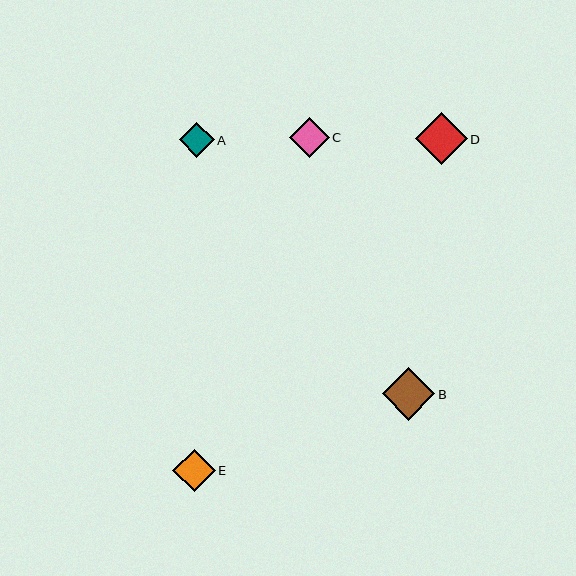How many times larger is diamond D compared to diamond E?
Diamond D is approximately 1.2 times the size of diamond E.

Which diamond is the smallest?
Diamond A is the smallest with a size of approximately 35 pixels.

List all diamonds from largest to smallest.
From largest to smallest: B, D, E, C, A.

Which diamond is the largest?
Diamond B is the largest with a size of approximately 52 pixels.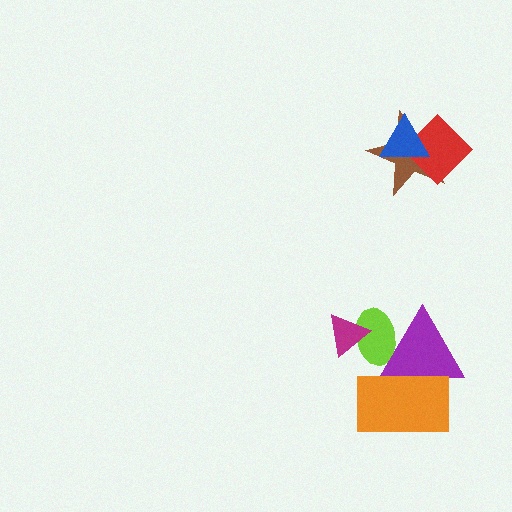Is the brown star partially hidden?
Yes, it is partially covered by another shape.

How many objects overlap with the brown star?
2 objects overlap with the brown star.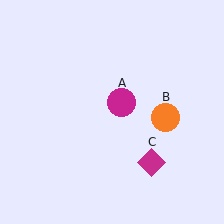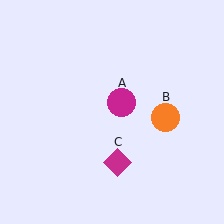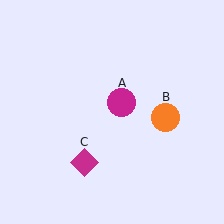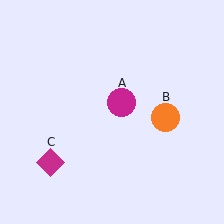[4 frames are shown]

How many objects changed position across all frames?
1 object changed position: magenta diamond (object C).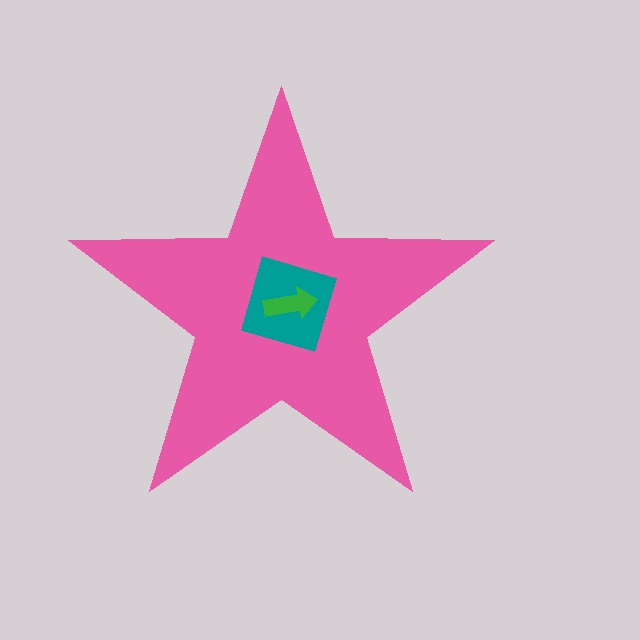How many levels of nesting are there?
3.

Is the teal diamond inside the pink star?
Yes.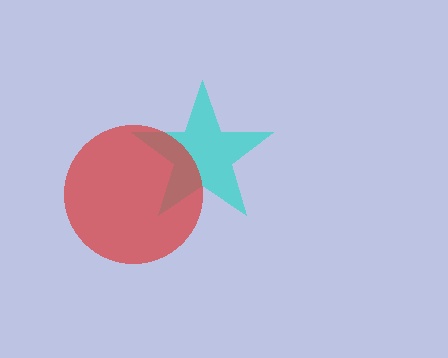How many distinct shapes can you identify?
There are 2 distinct shapes: a cyan star, a red circle.